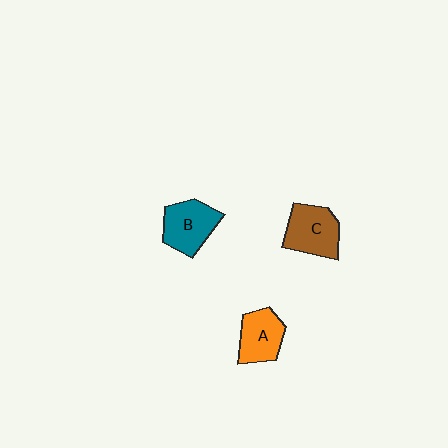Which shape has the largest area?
Shape C (brown).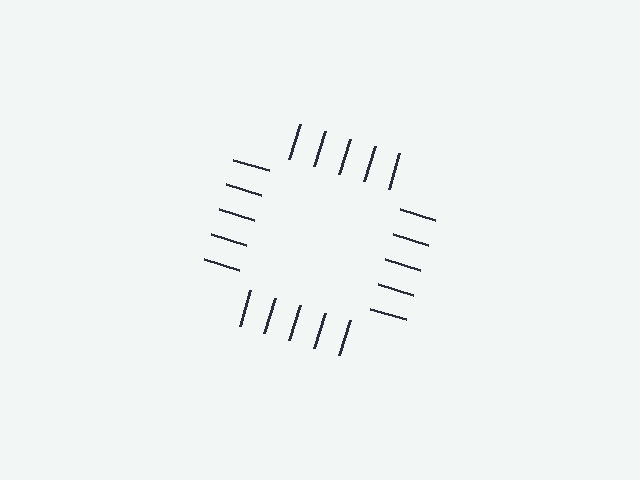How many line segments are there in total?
20 — 5 along each of the 4 edges.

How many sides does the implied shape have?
4 sides — the line-ends trace a square.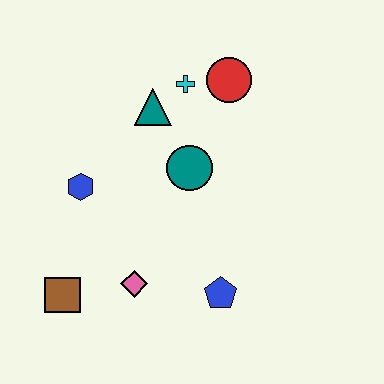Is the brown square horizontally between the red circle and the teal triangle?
No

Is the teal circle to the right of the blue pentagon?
No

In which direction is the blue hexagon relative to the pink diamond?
The blue hexagon is above the pink diamond.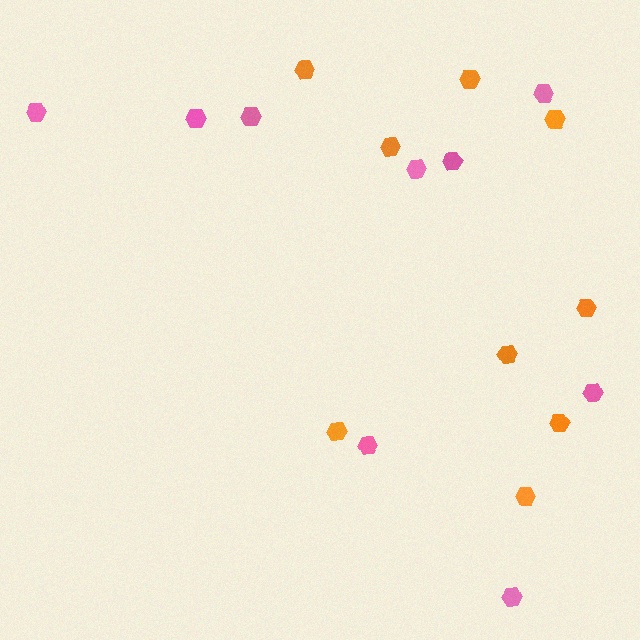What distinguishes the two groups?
There are 2 groups: one group of pink hexagons (9) and one group of orange hexagons (9).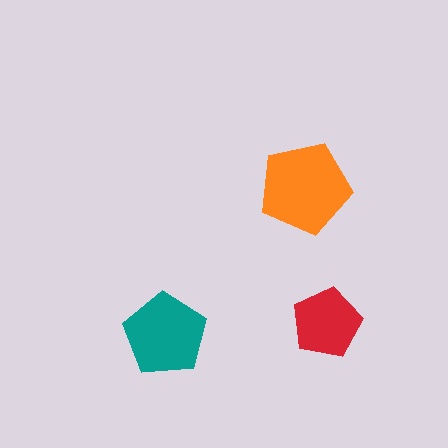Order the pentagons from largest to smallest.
the orange one, the teal one, the red one.